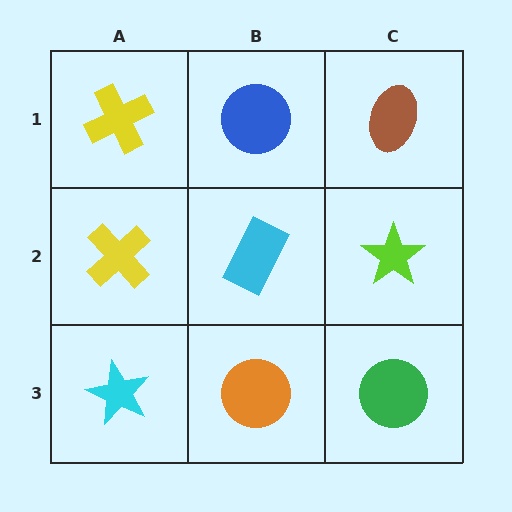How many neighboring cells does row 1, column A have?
2.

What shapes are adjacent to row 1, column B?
A cyan rectangle (row 2, column B), a yellow cross (row 1, column A), a brown ellipse (row 1, column C).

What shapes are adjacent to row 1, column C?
A lime star (row 2, column C), a blue circle (row 1, column B).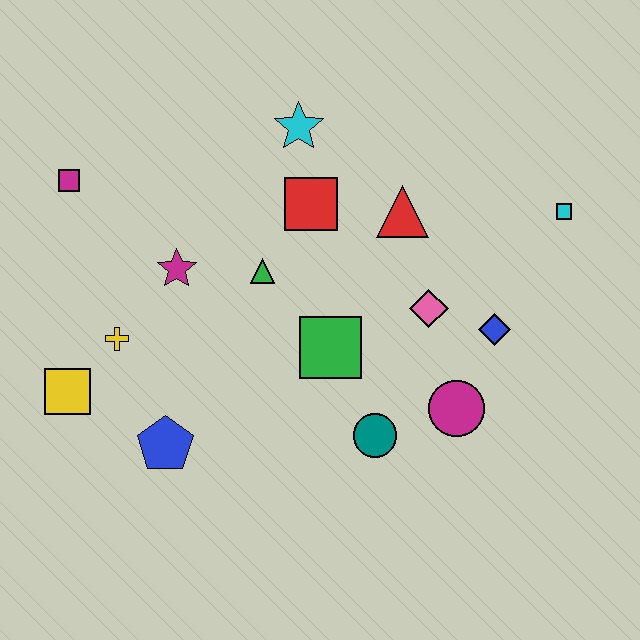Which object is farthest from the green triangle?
The cyan square is farthest from the green triangle.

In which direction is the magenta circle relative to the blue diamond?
The magenta circle is below the blue diamond.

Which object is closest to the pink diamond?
The blue diamond is closest to the pink diamond.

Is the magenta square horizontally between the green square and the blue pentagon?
No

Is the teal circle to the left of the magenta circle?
Yes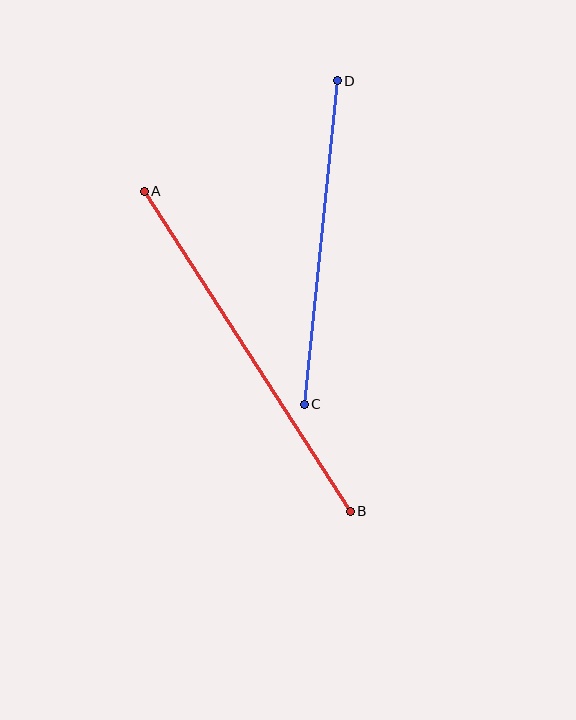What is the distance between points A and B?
The distance is approximately 381 pixels.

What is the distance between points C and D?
The distance is approximately 325 pixels.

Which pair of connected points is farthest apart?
Points A and B are farthest apart.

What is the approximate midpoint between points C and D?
The midpoint is at approximately (321, 243) pixels.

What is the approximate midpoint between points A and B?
The midpoint is at approximately (247, 351) pixels.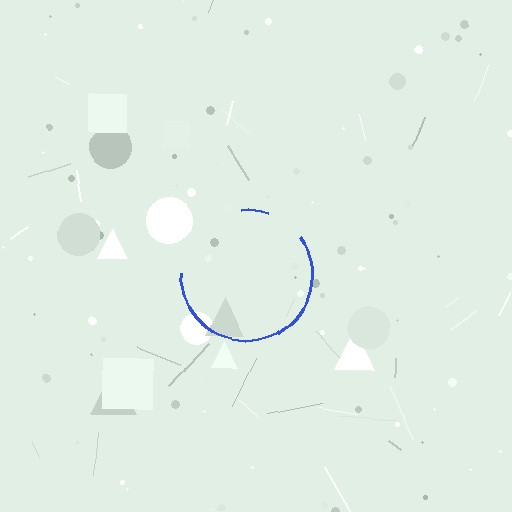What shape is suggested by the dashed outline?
The dashed outline suggests a circle.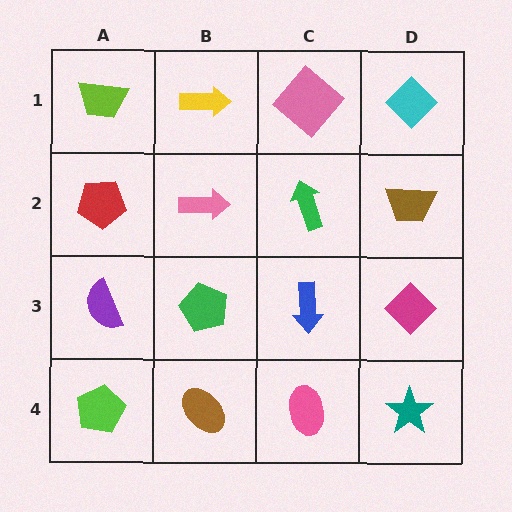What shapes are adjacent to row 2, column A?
A lime trapezoid (row 1, column A), a purple semicircle (row 3, column A), a pink arrow (row 2, column B).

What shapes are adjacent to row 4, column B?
A green pentagon (row 3, column B), a lime pentagon (row 4, column A), a pink ellipse (row 4, column C).